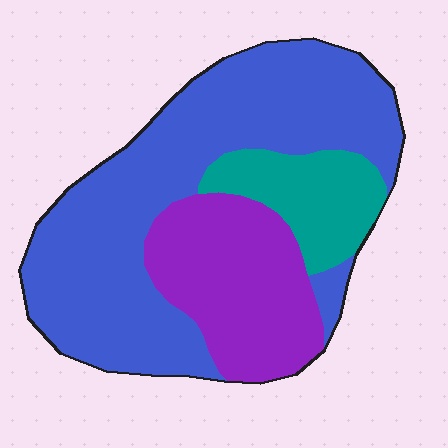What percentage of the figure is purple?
Purple takes up between a quarter and a half of the figure.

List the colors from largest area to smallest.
From largest to smallest: blue, purple, teal.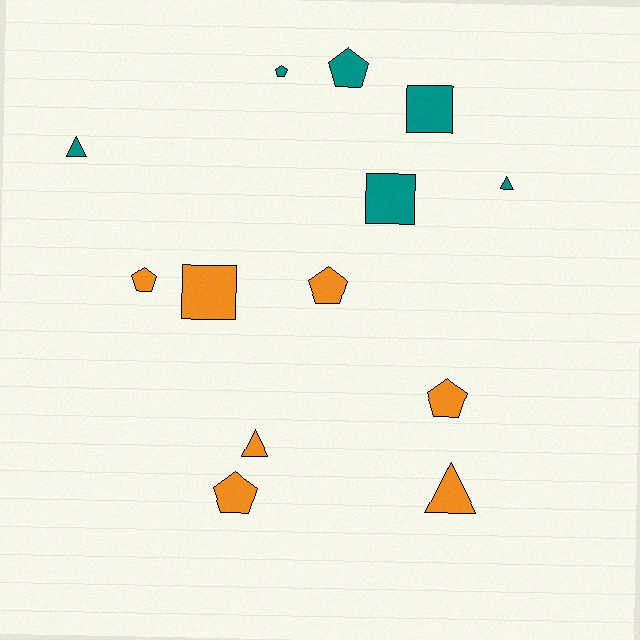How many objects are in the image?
There are 13 objects.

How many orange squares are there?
There is 1 orange square.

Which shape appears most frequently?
Pentagon, with 6 objects.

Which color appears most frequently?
Orange, with 7 objects.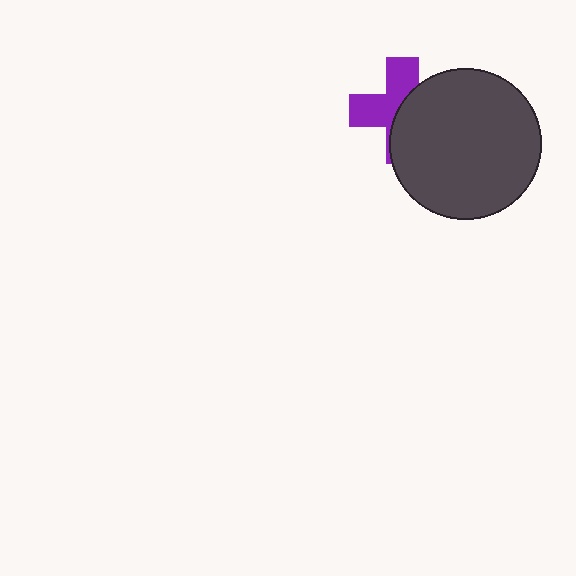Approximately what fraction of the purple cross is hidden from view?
Roughly 51% of the purple cross is hidden behind the dark gray circle.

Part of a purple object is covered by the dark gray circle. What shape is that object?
It is a cross.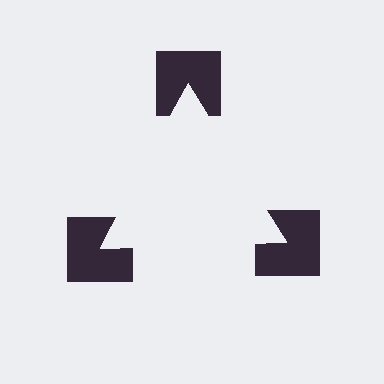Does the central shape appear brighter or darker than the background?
It typically appears slightly brighter than the background, even though no actual brightness change is drawn.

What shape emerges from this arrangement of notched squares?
An illusory triangle — its edges are inferred from the aligned wedge cuts in the notched squares, not physically drawn.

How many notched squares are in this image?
There are 3 — one at each vertex of the illusory triangle.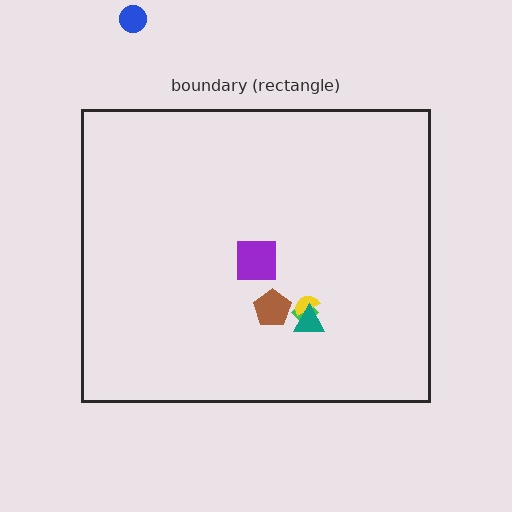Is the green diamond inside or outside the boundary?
Inside.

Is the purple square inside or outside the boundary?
Inside.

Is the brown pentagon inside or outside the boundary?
Inside.